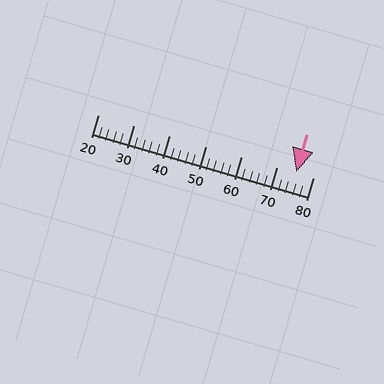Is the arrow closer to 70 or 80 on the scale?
The arrow is closer to 80.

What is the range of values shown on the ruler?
The ruler shows values from 20 to 80.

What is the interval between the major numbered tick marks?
The major tick marks are spaced 10 units apart.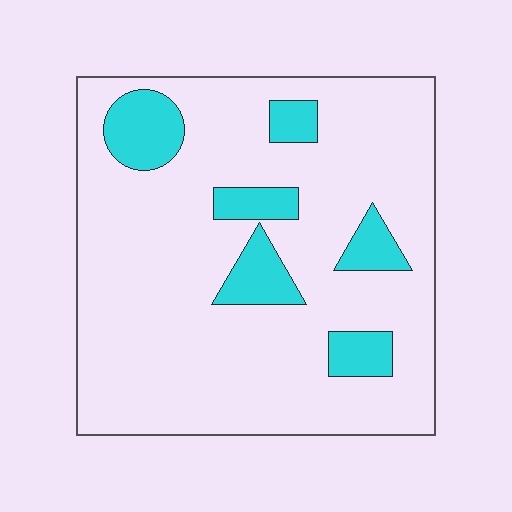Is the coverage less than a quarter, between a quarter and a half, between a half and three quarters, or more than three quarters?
Less than a quarter.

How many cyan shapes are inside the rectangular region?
6.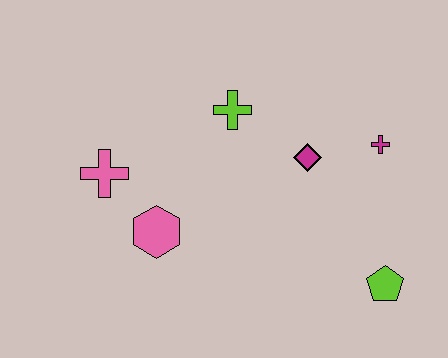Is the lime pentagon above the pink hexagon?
No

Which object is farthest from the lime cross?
The lime pentagon is farthest from the lime cross.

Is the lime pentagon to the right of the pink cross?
Yes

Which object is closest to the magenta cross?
The magenta diamond is closest to the magenta cross.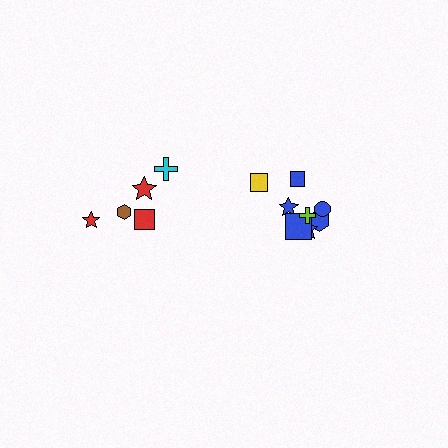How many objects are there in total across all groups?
There are 13 objects.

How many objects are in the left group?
There are 5 objects.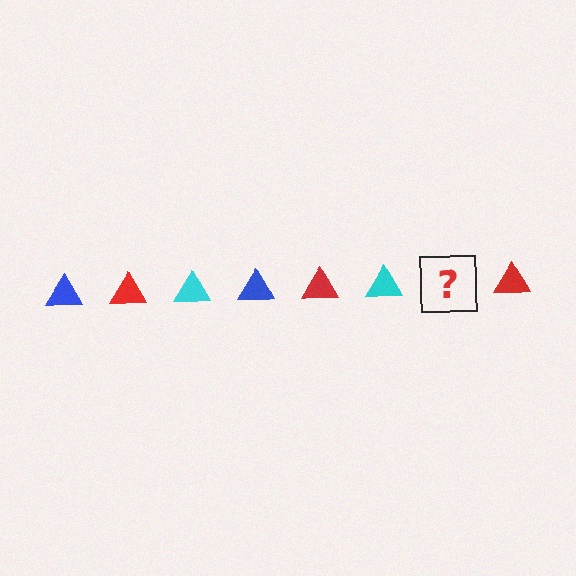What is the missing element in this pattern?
The missing element is a blue triangle.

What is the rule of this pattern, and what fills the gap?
The rule is that the pattern cycles through blue, red, cyan triangles. The gap should be filled with a blue triangle.